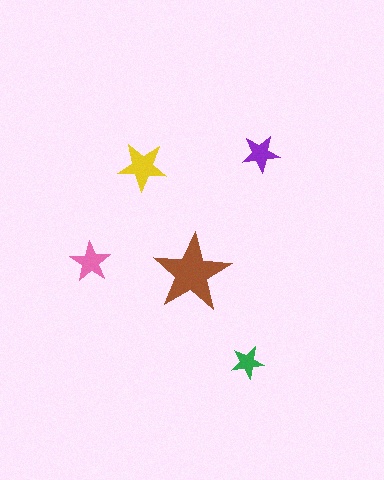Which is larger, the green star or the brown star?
The brown one.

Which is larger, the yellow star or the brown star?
The brown one.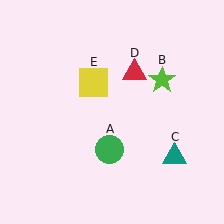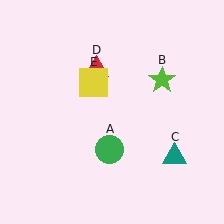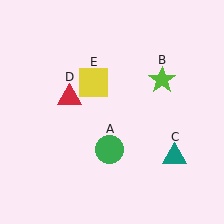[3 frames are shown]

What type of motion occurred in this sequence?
The red triangle (object D) rotated counterclockwise around the center of the scene.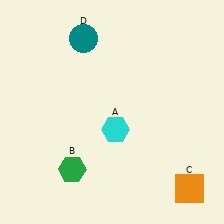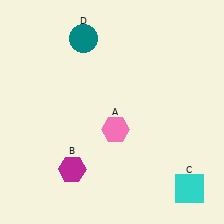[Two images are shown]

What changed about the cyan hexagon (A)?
In Image 1, A is cyan. In Image 2, it changed to pink.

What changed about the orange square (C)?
In Image 1, C is orange. In Image 2, it changed to cyan.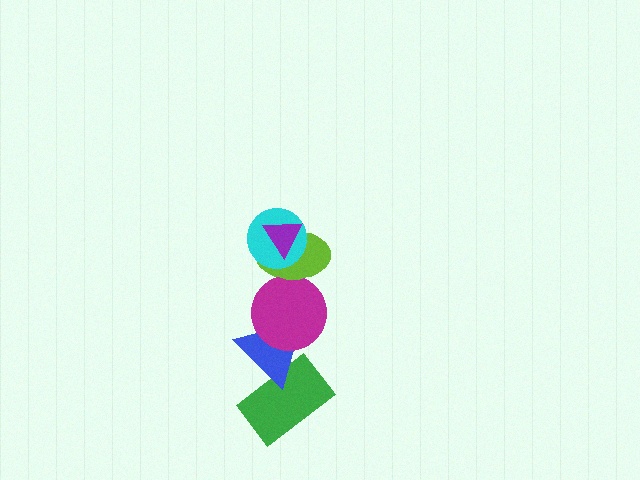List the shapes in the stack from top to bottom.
From top to bottom: the purple triangle, the cyan circle, the lime ellipse, the magenta circle, the blue triangle, the green rectangle.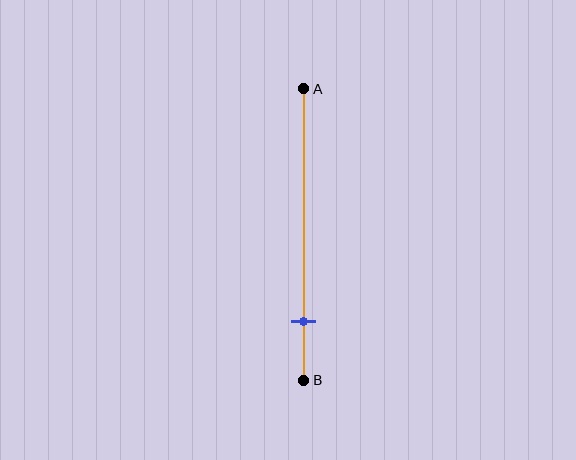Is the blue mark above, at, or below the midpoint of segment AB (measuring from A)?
The blue mark is below the midpoint of segment AB.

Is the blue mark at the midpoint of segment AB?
No, the mark is at about 80% from A, not at the 50% midpoint.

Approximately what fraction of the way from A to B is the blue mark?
The blue mark is approximately 80% of the way from A to B.